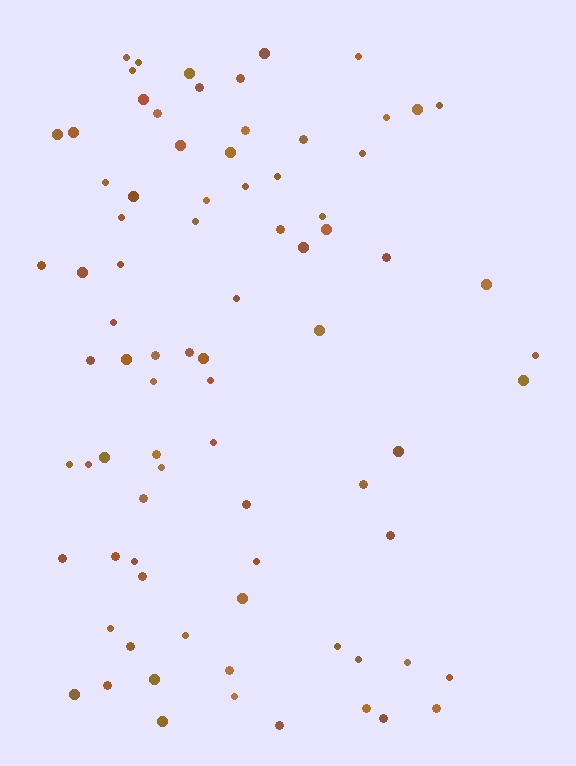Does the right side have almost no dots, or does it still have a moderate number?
Still a moderate number, just noticeably fewer than the left.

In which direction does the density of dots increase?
From right to left, with the left side densest.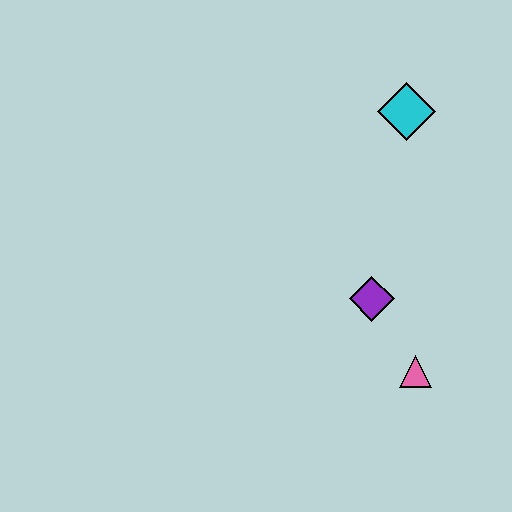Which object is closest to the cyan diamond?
The purple diamond is closest to the cyan diamond.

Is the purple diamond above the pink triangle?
Yes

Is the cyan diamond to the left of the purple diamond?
No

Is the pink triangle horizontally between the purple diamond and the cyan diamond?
No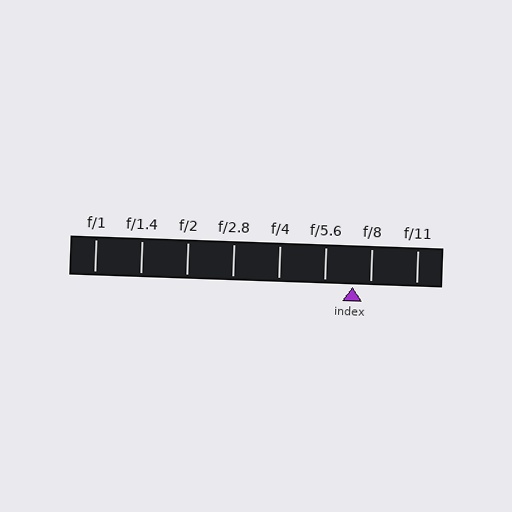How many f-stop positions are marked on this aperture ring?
There are 8 f-stop positions marked.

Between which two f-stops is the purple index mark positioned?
The index mark is between f/5.6 and f/8.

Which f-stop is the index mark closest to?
The index mark is closest to f/8.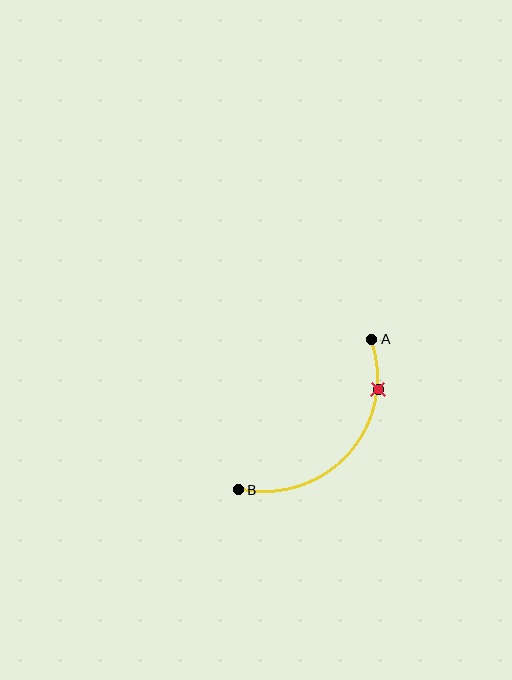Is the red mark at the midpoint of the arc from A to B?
No. The red mark lies on the arc but is closer to endpoint A. The arc midpoint would be at the point on the curve equidistant along the arc from both A and B.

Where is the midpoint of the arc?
The arc midpoint is the point on the curve farthest from the straight line joining A and B. It sits below and to the right of that line.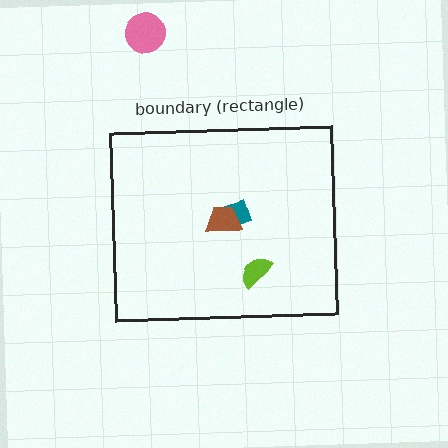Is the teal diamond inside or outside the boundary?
Inside.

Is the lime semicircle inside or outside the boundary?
Inside.